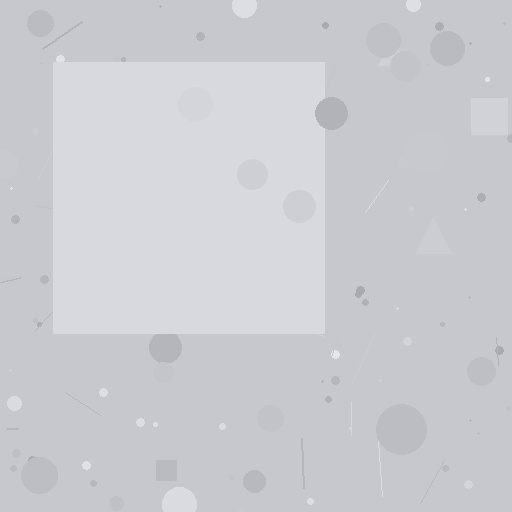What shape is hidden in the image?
A square is hidden in the image.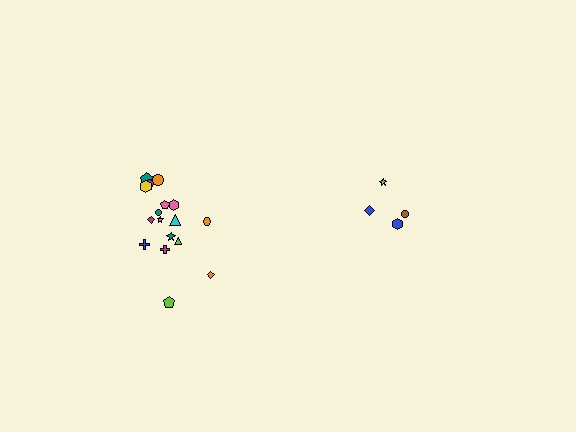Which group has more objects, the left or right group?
The left group.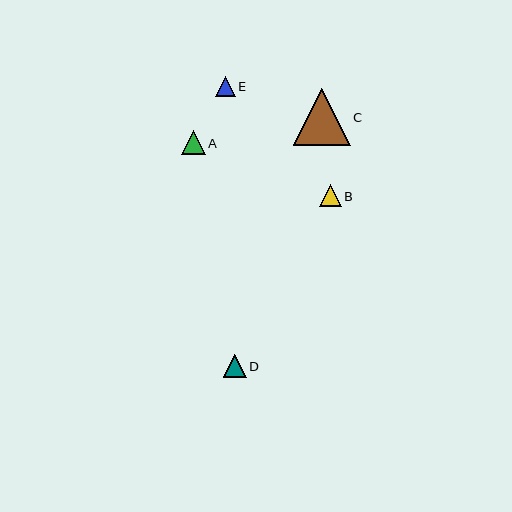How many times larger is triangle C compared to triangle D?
Triangle C is approximately 2.4 times the size of triangle D.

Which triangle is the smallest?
Triangle E is the smallest with a size of approximately 20 pixels.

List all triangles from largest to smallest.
From largest to smallest: C, A, D, B, E.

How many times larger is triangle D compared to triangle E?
Triangle D is approximately 1.2 times the size of triangle E.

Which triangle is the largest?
Triangle C is the largest with a size of approximately 57 pixels.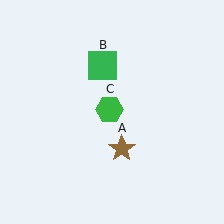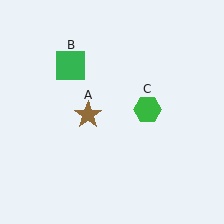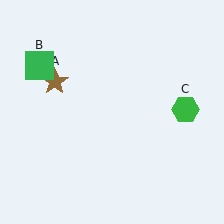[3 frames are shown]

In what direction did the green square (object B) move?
The green square (object B) moved left.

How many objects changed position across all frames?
3 objects changed position: brown star (object A), green square (object B), green hexagon (object C).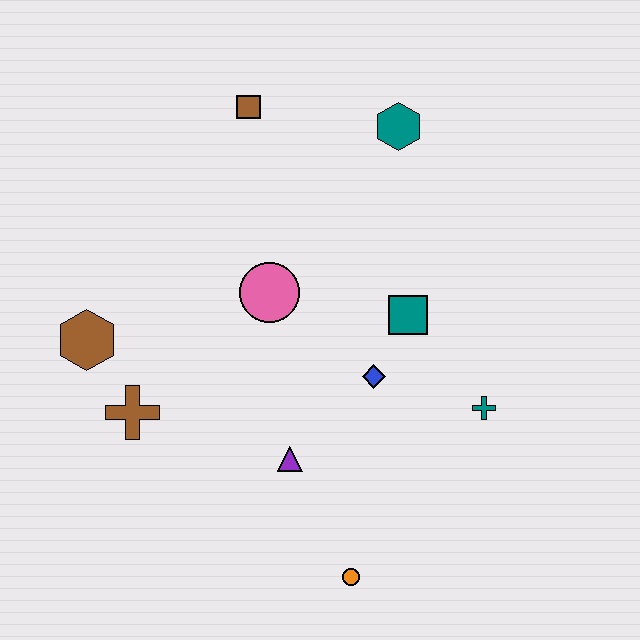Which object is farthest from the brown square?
The orange circle is farthest from the brown square.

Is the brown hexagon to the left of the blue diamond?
Yes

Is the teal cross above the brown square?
No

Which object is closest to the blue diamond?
The teal square is closest to the blue diamond.